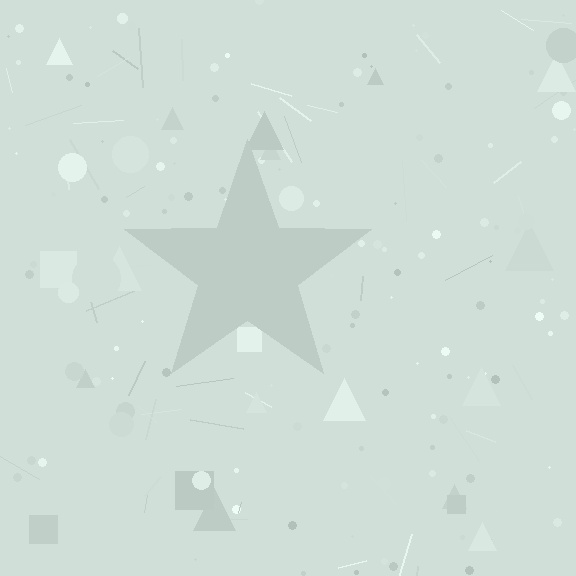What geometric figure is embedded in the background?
A star is embedded in the background.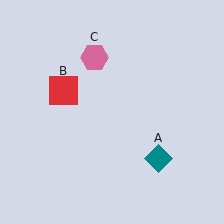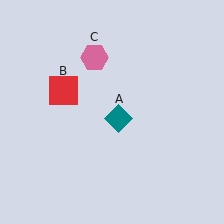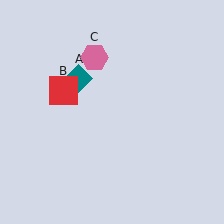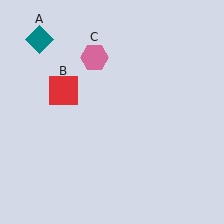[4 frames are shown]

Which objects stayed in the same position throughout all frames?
Red square (object B) and pink hexagon (object C) remained stationary.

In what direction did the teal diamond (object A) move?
The teal diamond (object A) moved up and to the left.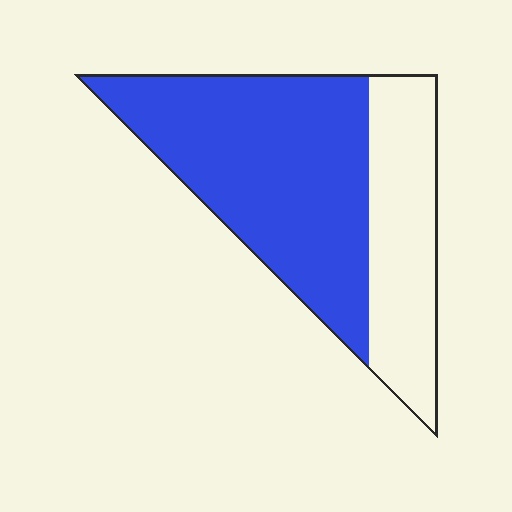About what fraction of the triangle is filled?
About two thirds (2/3).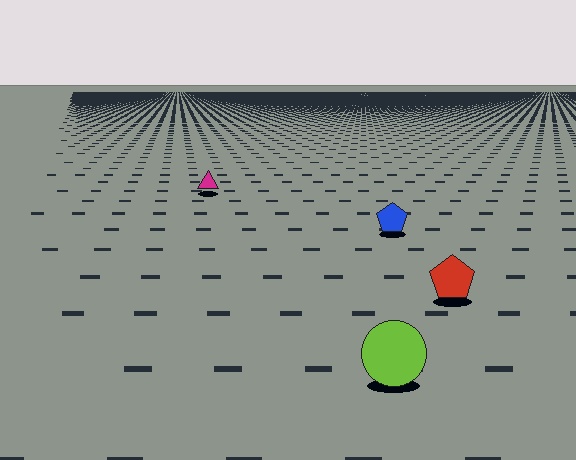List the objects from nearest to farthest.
From nearest to farthest: the lime circle, the red pentagon, the blue pentagon, the magenta triangle.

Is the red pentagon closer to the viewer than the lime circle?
No. The lime circle is closer — you can tell from the texture gradient: the ground texture is coarser near it.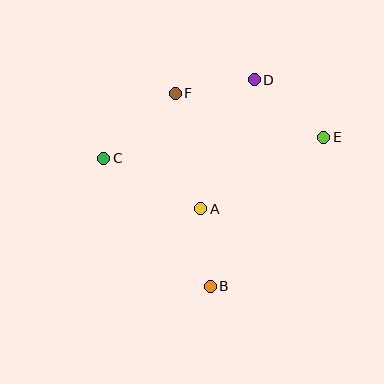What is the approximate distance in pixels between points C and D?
The distance between C and D is approximately 170 pixels.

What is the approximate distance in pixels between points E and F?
The distance between E and F is approximately 154 pixels.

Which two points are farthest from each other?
Points C and E are farthest from each other.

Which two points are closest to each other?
Points A and B are closest to each other.